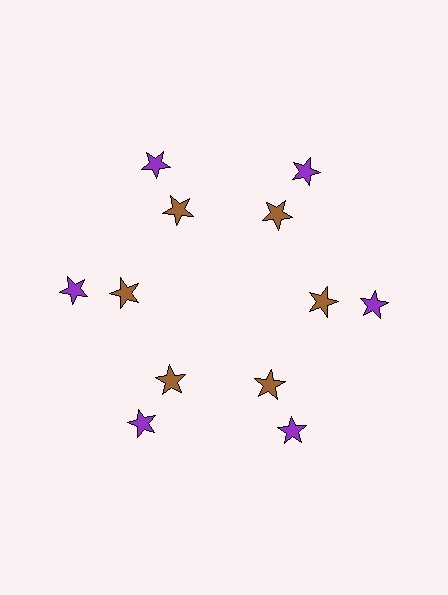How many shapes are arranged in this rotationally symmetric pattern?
There are 12 shapes, arranged in 6 groups of 2.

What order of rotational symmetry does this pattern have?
This pattern has 6-fold rotational symmetry.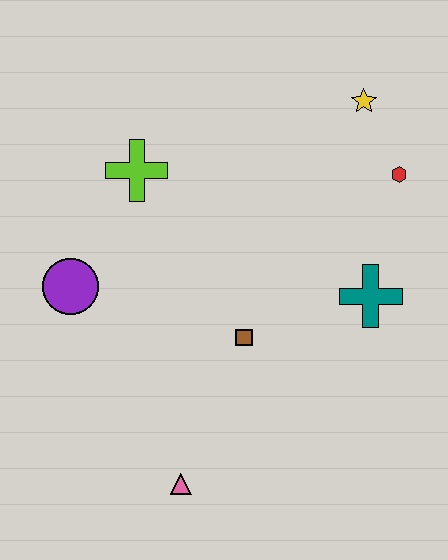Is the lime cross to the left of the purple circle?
No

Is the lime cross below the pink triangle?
No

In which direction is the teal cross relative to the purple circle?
The teal cross is to the right of the purple circle.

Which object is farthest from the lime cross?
The pink triangle is farthest from the lime cross.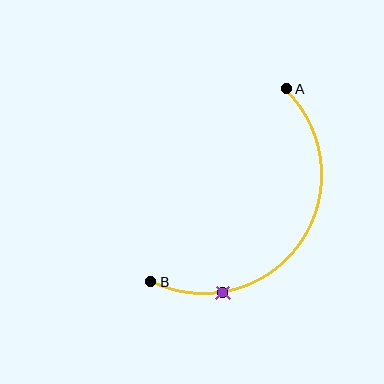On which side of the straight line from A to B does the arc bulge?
The arc bulges below and to the right of the straight line connecting A and B.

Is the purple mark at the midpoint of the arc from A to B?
No. The purple mark lies on the arc but is closer to endpoint B. The arc midpoint would be at the point on the curve equidistant along the arc from both A and B.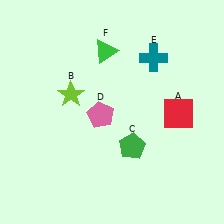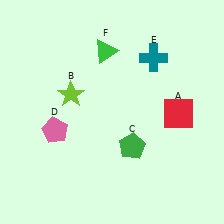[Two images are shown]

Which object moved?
The pink pentagon (D) moved left.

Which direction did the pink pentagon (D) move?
The pink pentagon (D) moved left.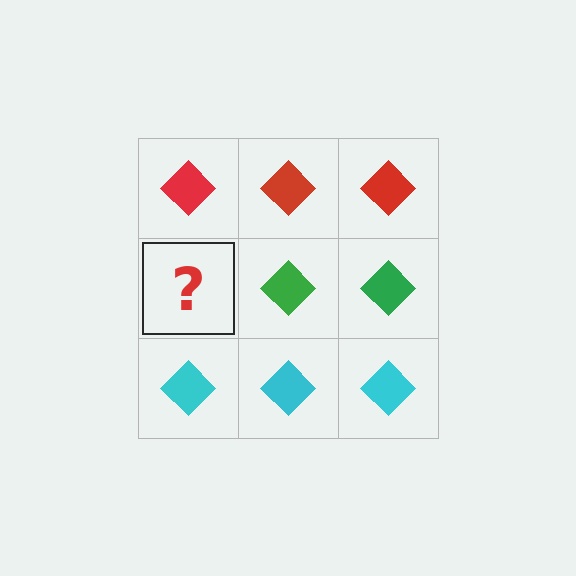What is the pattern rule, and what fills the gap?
The rule is that each row has a consistent color. The gap should be filled with a green diamond.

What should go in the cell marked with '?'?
The missing cell should contain a green diamond.